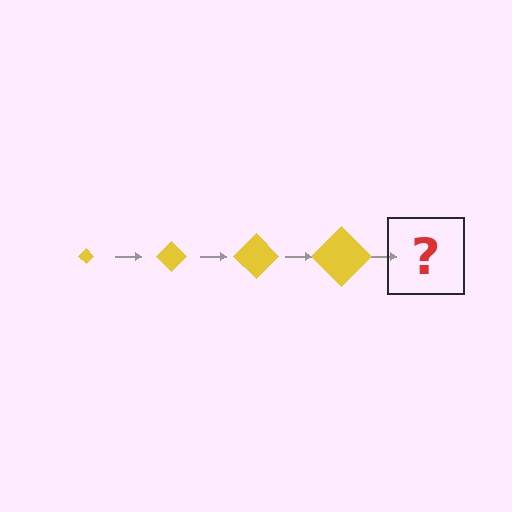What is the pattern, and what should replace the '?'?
The pattern is that the diamond gets progressively larger each step. The '?' should be a yellow diamond, larger than the previous one.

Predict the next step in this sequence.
The next step is a yellow diamond, larger than the previous one.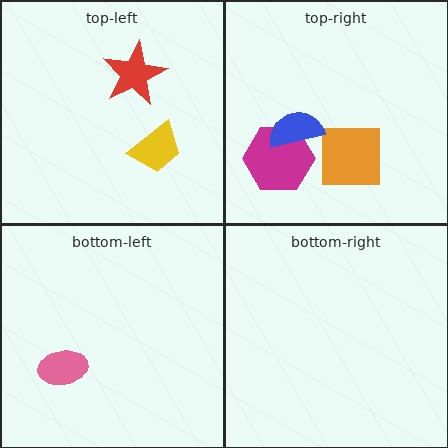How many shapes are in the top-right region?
3.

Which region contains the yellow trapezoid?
The top-left region.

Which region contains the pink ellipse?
The bottom-left region.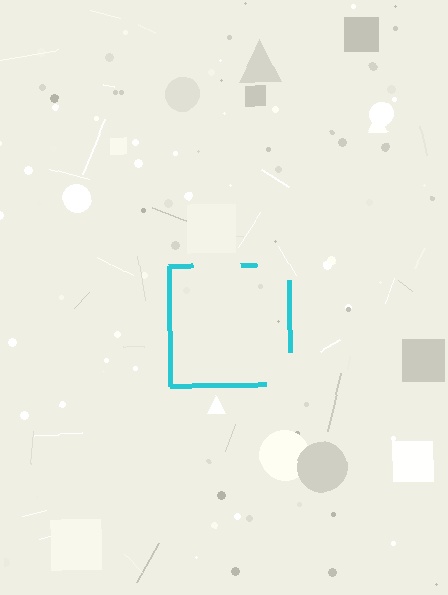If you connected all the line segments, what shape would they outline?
They would outline a square.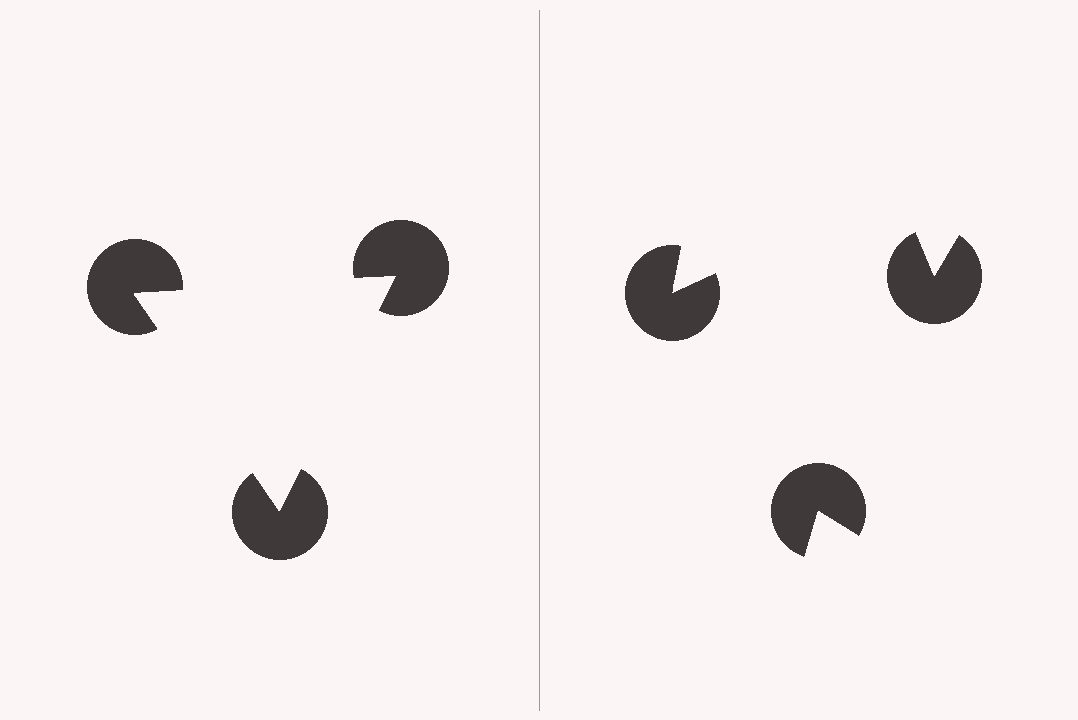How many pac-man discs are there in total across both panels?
6 — 3 on each side.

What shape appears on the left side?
An illusory triangle.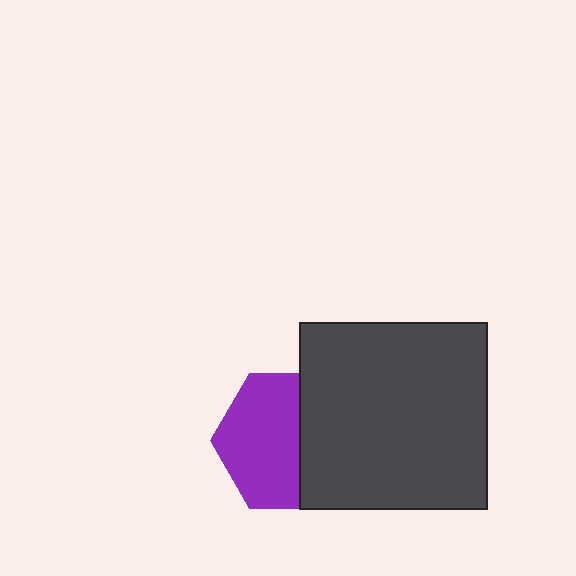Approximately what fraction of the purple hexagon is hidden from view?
Roughly 41% of the purple hexagon is hidden behind the dark gray square.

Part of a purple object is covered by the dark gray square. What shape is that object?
It is a hexagon.